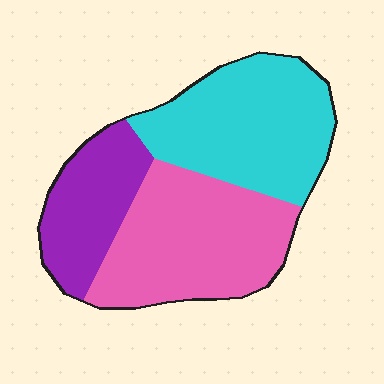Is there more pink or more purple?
Pink.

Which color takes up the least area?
Purple, at roughly 20%.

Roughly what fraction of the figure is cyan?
Cyan takes up about three eighths (3/8) of the figure.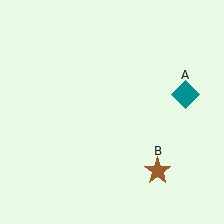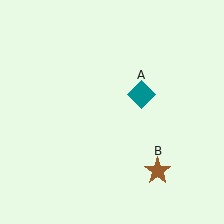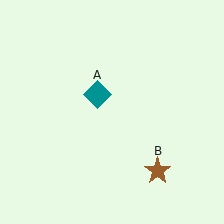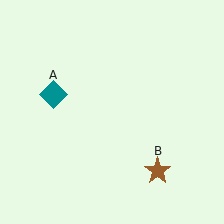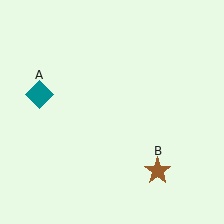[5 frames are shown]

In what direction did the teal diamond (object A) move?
The teal diamond (object A) moved left.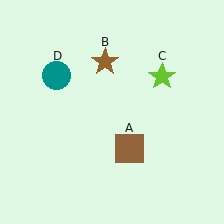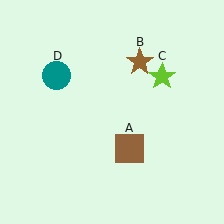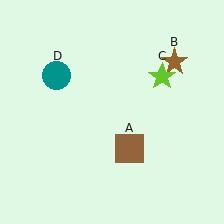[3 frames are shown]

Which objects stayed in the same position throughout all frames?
Brown square (object A) and lime star (object C) and teal circle (object D) remained stationary.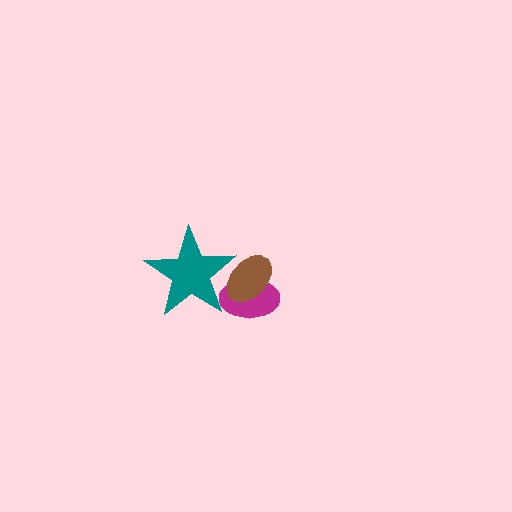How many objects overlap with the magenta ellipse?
2 objects overlap with the magenta ellipse.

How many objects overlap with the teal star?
2 objects overlap with the teal star.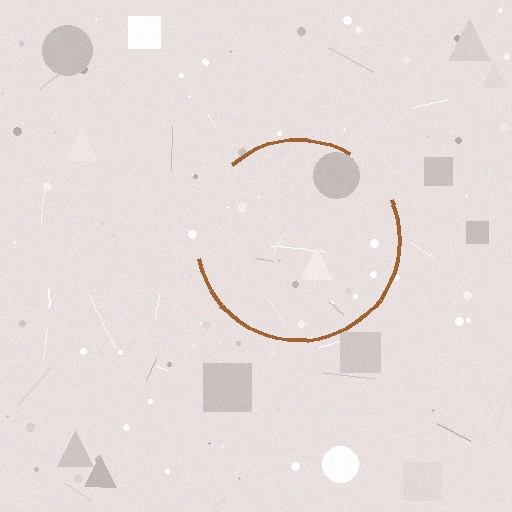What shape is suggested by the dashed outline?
The dashed outline suggests a circle.